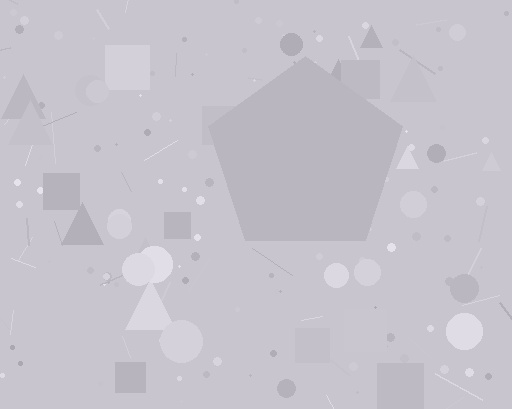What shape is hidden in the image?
A pentagon is hidden in the image.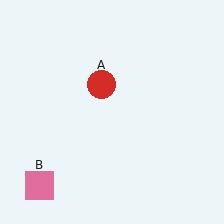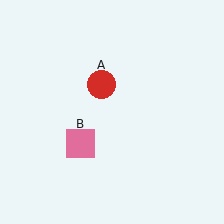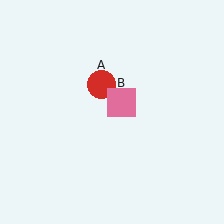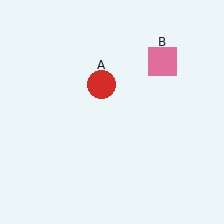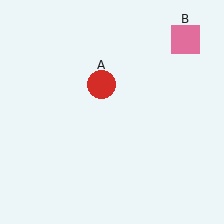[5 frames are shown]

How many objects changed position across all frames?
1 object changed position: pink square (object B).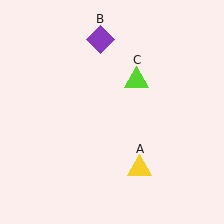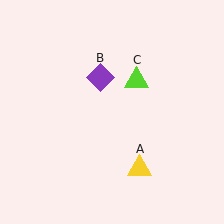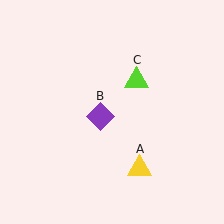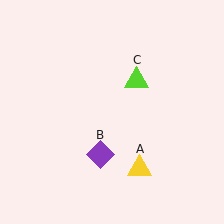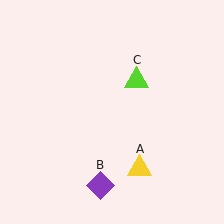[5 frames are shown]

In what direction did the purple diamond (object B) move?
The purple diamond (object B) moved down.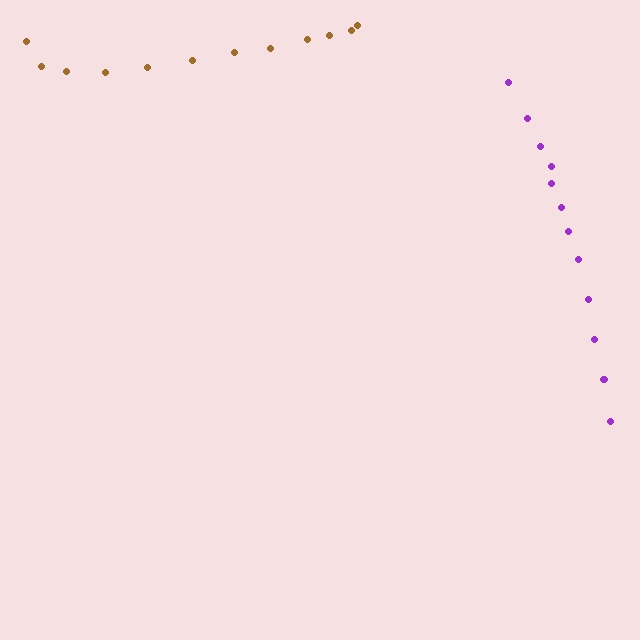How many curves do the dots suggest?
There are 2 distinct paths.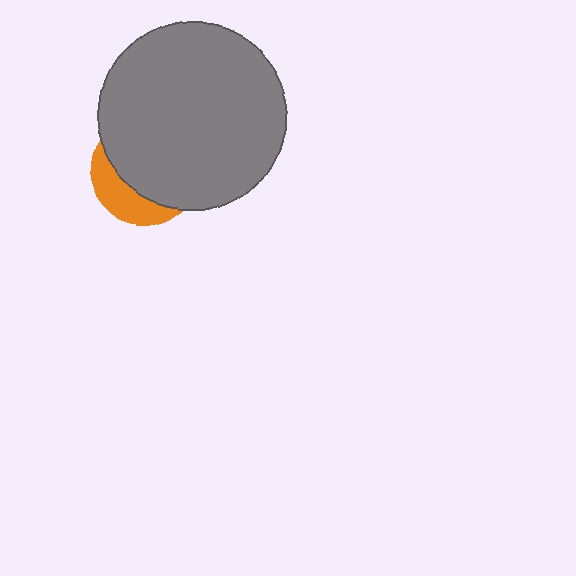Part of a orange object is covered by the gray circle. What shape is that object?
It is a circle.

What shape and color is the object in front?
The object in front is a gray circle.